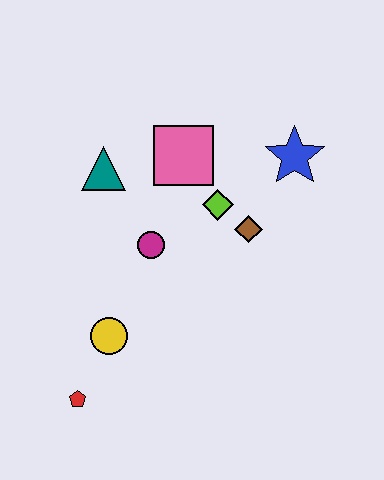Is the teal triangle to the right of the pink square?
No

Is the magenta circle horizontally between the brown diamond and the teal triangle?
Yes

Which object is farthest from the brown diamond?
The red pentagon is farthest from the brown diamond.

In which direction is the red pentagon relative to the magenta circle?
The red pentagon is below the magenta circle.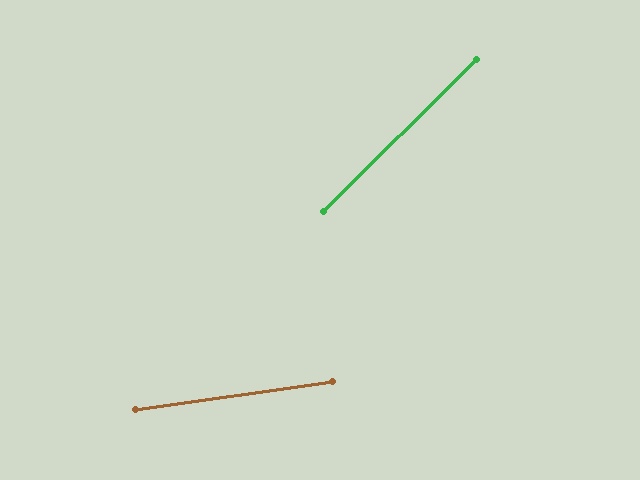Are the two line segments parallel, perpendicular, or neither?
Neither parallel nor perpendicular — they differ by about 37°.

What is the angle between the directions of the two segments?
Approximately 37 degrees.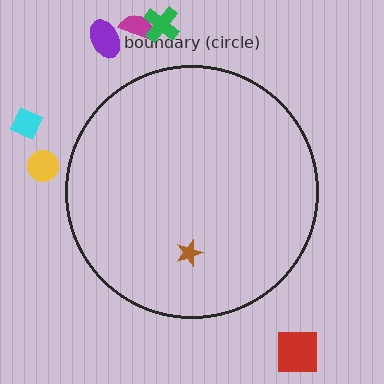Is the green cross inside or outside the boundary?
Outside.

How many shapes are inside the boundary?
1 inside, 6 outside.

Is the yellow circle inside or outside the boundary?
Outside.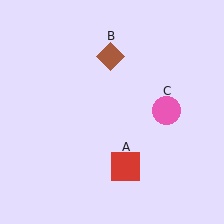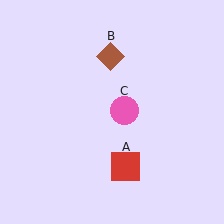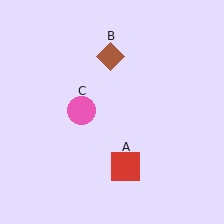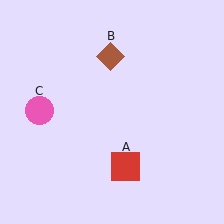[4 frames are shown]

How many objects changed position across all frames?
1 object changed position: pink circle (object C).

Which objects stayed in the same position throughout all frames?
Red square (object A) and brown diamond (object B) remained stationary.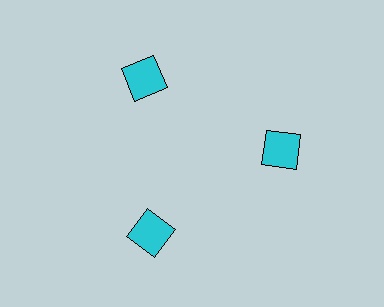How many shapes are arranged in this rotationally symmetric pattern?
There are 3 shapes, arranged in 3 groups of 1.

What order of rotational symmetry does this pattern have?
This pattern has 3-fold rotational symmetry.